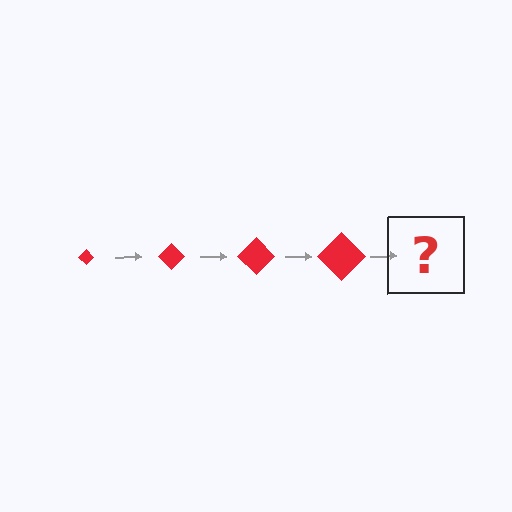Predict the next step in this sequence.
The next step is a red diamond, larger than the previous one.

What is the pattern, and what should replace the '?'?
The pattern is that the diamond gets progressively larger each step. The '?' should be a red diamond, larger than the previous one.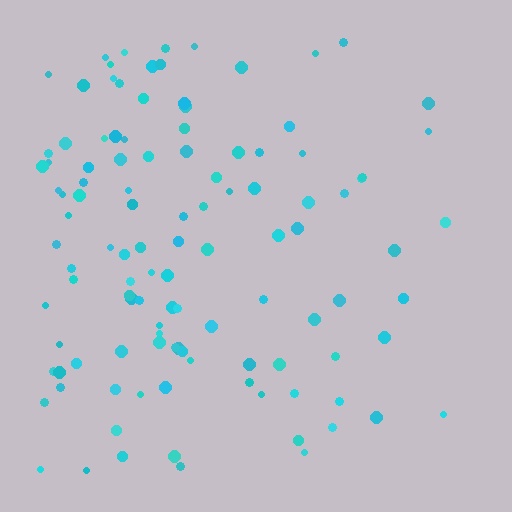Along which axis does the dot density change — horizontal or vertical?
Horizontal.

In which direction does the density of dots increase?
From right to left, with the left side densest.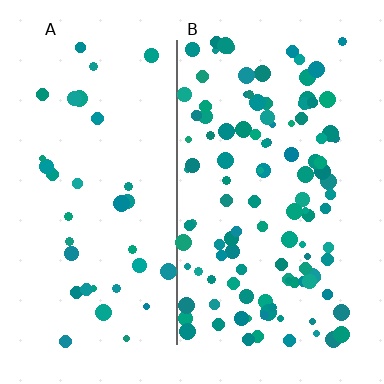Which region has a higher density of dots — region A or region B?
B (the right).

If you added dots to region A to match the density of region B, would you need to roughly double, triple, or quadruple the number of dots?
Approximately triple.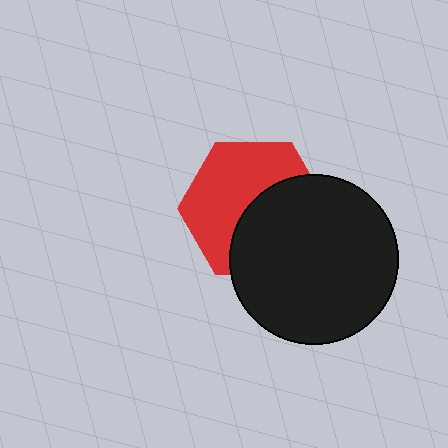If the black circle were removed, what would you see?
You would see the complete red hexagon.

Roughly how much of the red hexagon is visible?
About half of it is visible (roughly 54%).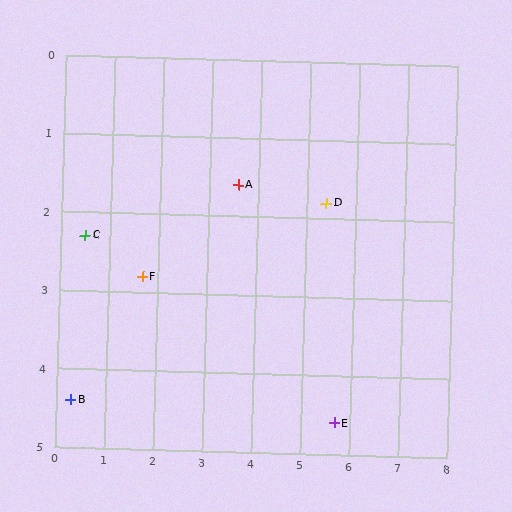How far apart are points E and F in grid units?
Points E and F are about 4.4 grid units apart.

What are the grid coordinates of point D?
Point D is at approximately (5.4, 1.8).